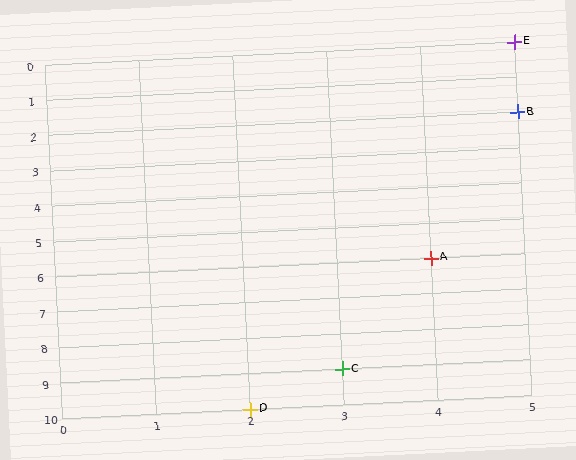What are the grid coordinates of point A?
Point A is at grid coordinates (4, 6).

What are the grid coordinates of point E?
Point E is at grid coordinates (5, 0).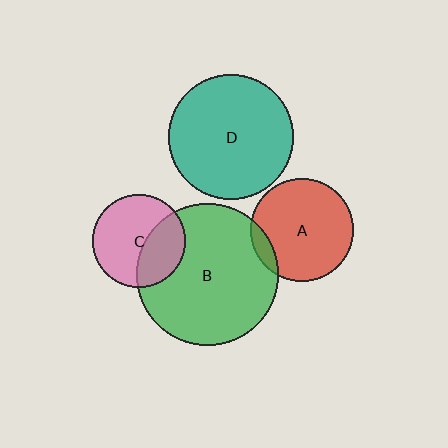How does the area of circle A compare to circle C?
Approximately 1.2 times.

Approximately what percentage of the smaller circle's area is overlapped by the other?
Approximately 10%.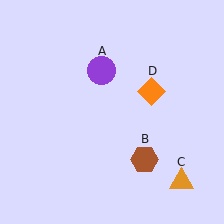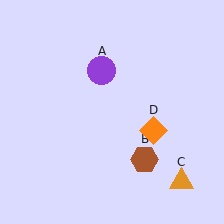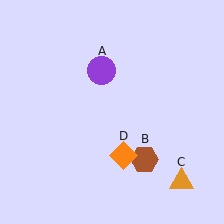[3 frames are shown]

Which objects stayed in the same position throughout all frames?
Purple circle (object A) and brown hexagon (object B) and orange triangle (object C) remained stationary.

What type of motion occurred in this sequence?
The orange diamond (object D) rotated clockwise around the center of the scene.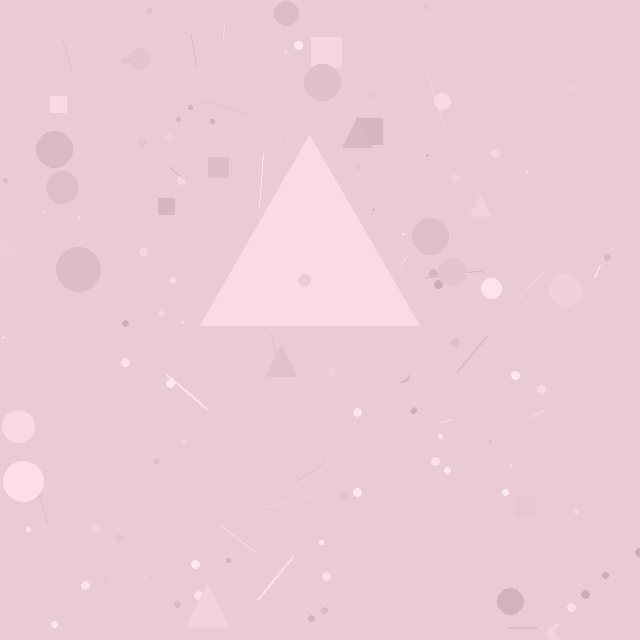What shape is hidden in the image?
A triangle is hidden in the image.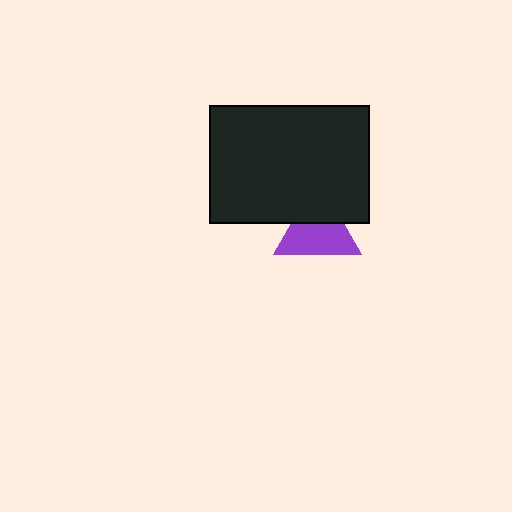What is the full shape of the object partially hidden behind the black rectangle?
The partially hidden object is a purple triangle.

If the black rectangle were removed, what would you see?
You would see the complete purple triangle.